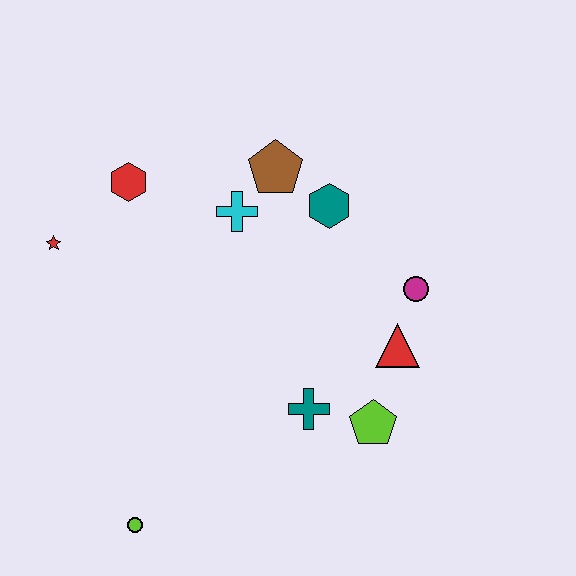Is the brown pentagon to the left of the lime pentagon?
Yes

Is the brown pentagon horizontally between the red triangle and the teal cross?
No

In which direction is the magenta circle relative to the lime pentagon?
The magenta circle is above the lime pentagon.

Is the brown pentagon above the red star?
Yes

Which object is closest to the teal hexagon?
The brown pentagon is closest to the teal hexagon.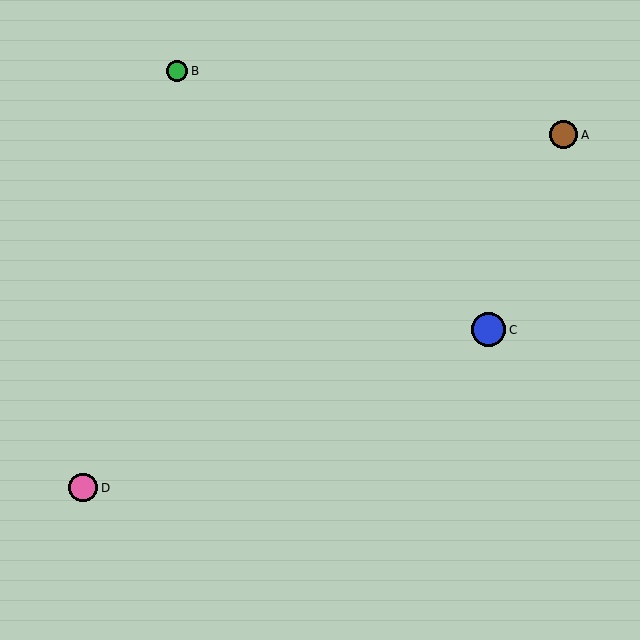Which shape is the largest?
The blue circle (labeled C) is the largest.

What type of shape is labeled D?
Shape D is a pink circle.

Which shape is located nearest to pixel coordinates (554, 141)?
The brown circle (labeled A) at (564, 135) is nearest to that location.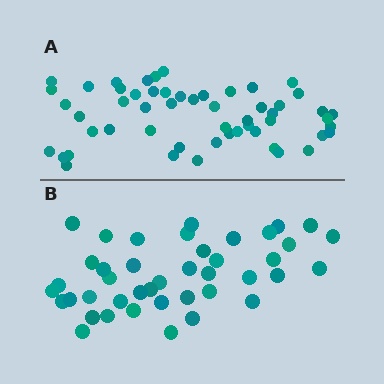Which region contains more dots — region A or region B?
Region A (the top region) has more dots.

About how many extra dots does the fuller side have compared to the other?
Region A has roughly 12 or so more dots than region B.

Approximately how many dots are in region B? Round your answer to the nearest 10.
About 40 dots. (The exact count is 42, which rounds to 40.)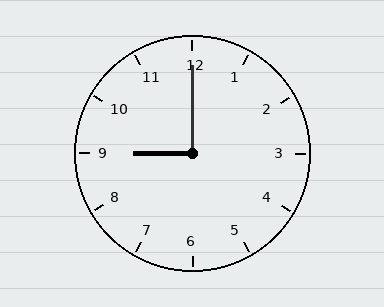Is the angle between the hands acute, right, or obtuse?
It is right.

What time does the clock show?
9:00.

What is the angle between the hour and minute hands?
Approximately 90 degrees.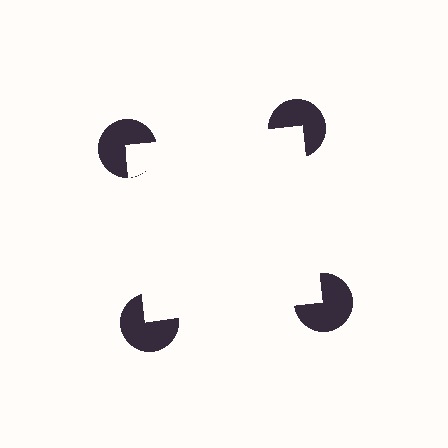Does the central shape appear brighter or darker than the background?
It typically appears slightly brighter than the background, even though no actual brightness change is drawn.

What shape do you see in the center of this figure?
An illusory square — its edges are inferred from the aligned wedge cuts in the pac-man discs, not physically drawn.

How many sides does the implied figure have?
4 sides.